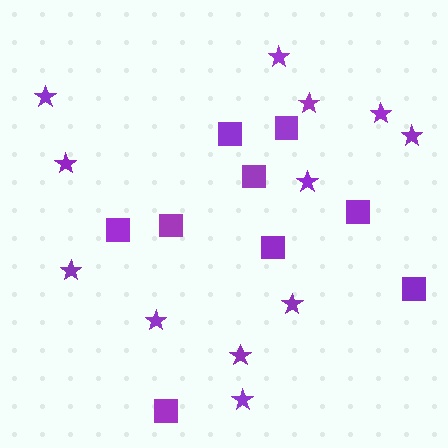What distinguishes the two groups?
There are 2 groups: one group of squares (9) and one group of stars (12).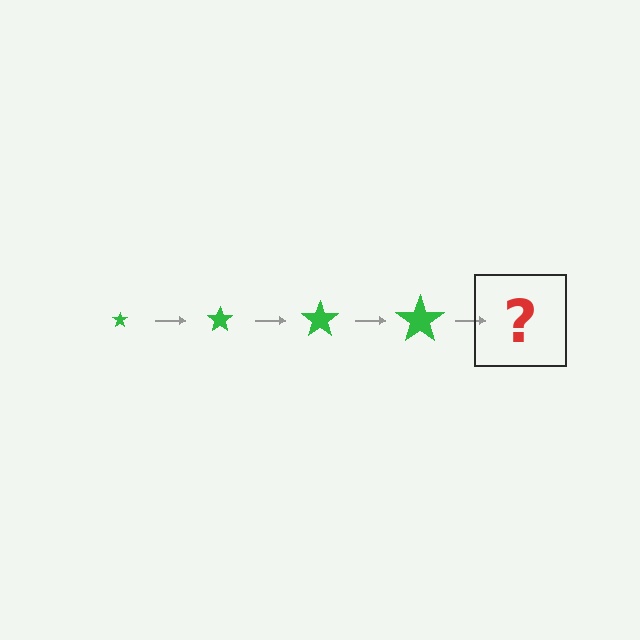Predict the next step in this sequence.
The next step is a green star, larger than the previous one.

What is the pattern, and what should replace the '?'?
The pattern is that the star gets progressively larger each step. The '?' should be a green star, larger than the previous one.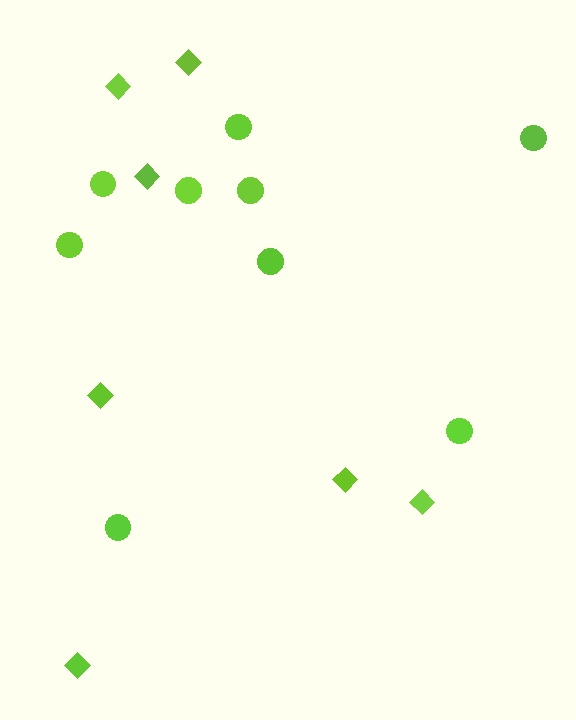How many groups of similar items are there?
There are 2 groups: one group of circles (9) and one group of diamonds (7).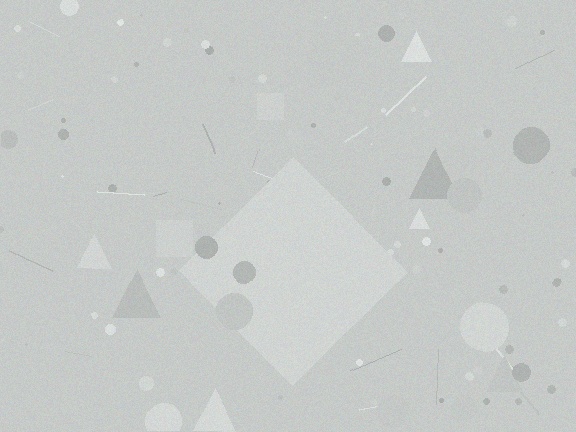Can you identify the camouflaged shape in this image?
The camouflaged shape is a diamond.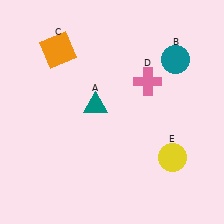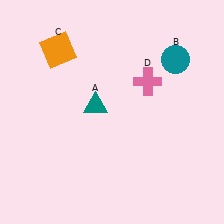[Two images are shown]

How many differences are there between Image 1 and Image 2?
There is 1 difference between the two images.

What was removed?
The yellow circle (E) was removed in Image 2.